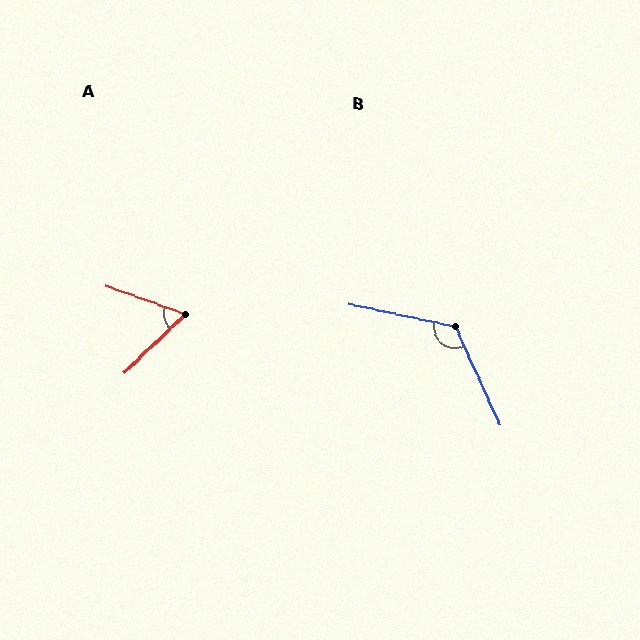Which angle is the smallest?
A, at approximately 64 degrees.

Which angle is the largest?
B, at approximately 126 degrees.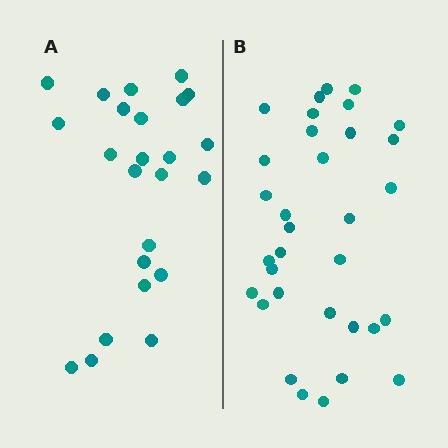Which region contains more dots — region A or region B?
Region B (the right region) has more dots.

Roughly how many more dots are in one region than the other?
Region B has roughly 8 or so more dots than region A.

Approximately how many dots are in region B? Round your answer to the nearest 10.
About 30 dots. (The exact count is 33, which rounds to 30.)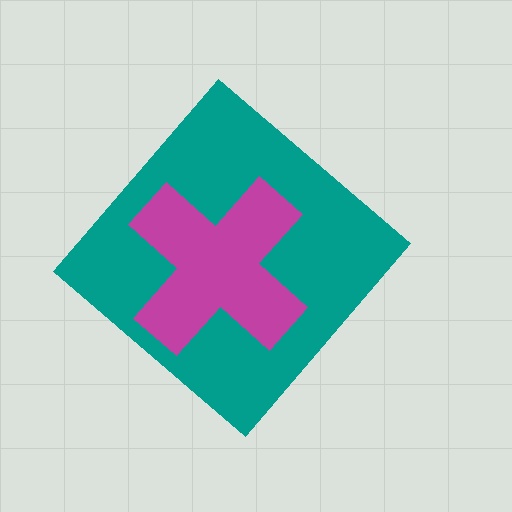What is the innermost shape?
The magenta cross.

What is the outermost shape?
The teal diamond.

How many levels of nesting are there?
2.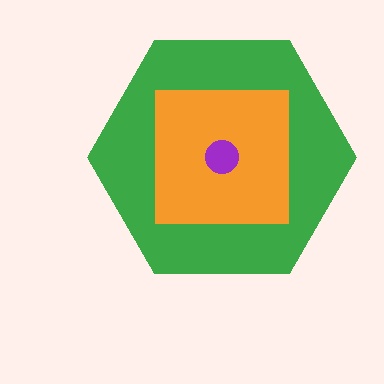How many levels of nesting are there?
3.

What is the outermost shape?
The green hexagon.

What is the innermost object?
The purple circle.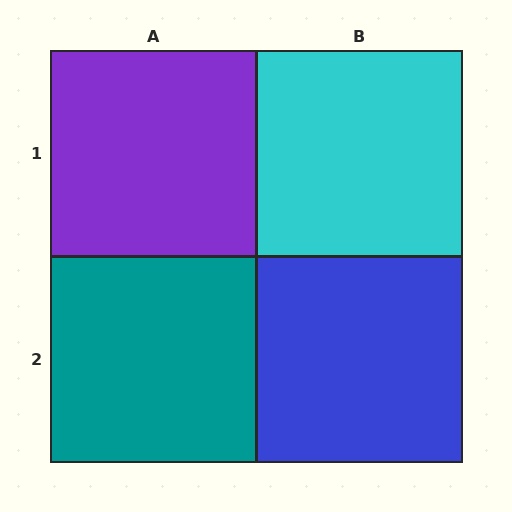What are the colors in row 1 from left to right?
Purple, cyan.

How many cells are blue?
1 cell is blue.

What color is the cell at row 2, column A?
Teal.